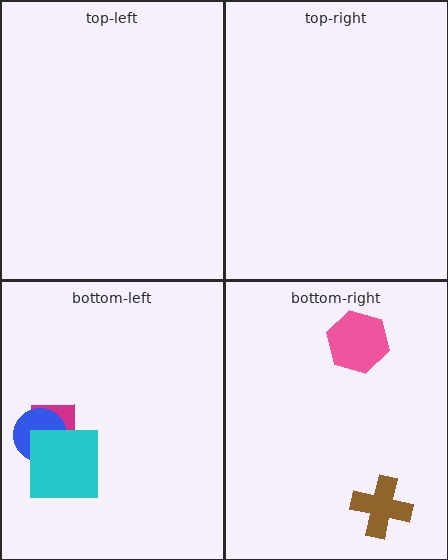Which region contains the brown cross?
The bottom-right region.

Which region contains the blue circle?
The bottom-left region.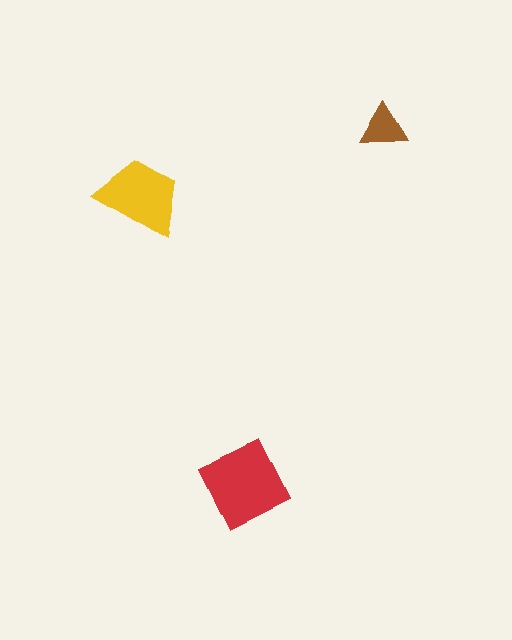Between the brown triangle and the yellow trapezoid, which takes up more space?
The yellow trapezoid.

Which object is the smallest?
The brown triangle.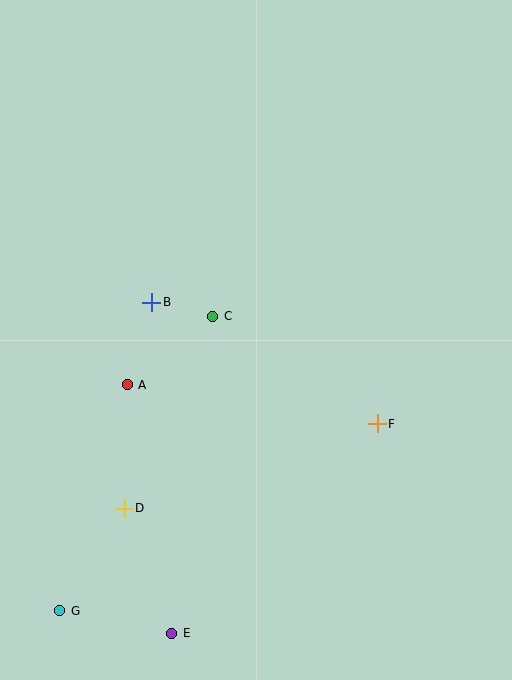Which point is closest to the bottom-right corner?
Point F is closest to the bottom-right corner.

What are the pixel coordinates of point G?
Point G is at (60, 611).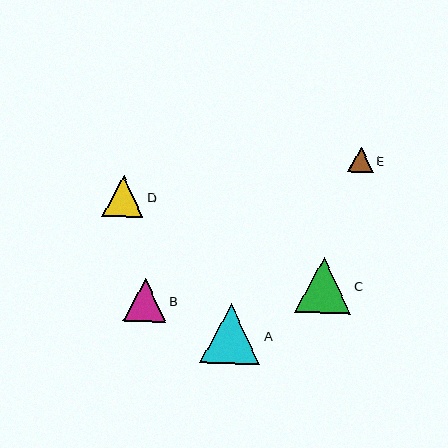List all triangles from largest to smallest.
From largest to smallest: A, C, B, D, E.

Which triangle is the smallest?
Triangle E is the smallest with a size of approximately 26 pixels.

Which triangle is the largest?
Triangle A is the largest with a size of approximately 60 pixels.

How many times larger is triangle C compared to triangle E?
Triangle C is approximately 2.2 times the size of triangle E.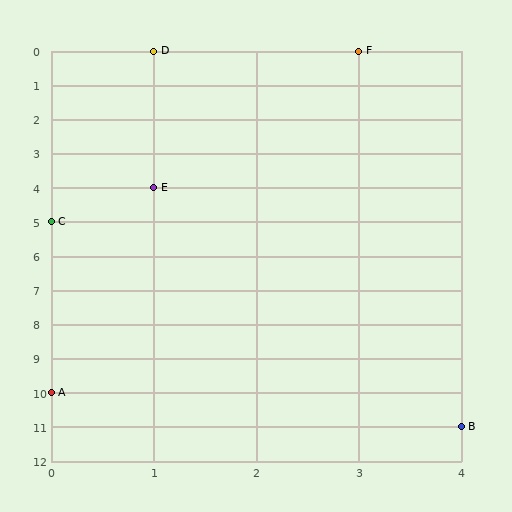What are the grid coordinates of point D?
Point D is at grid coordinates (1, 0).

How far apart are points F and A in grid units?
Points F and A are 3 columns and 10 rows apart (about 10.4 grid units diagonally).